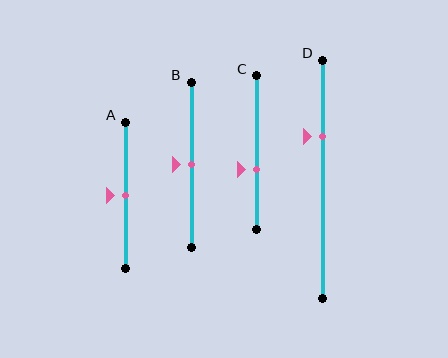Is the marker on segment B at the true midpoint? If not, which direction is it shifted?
Yes, the marker on segment B is at the true midpoint.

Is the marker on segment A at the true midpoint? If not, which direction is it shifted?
Yes, the marker on segment A is at the true midpoint.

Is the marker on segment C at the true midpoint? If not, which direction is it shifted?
No, the marker on segment C is shifted downward by about 11% of the segment length.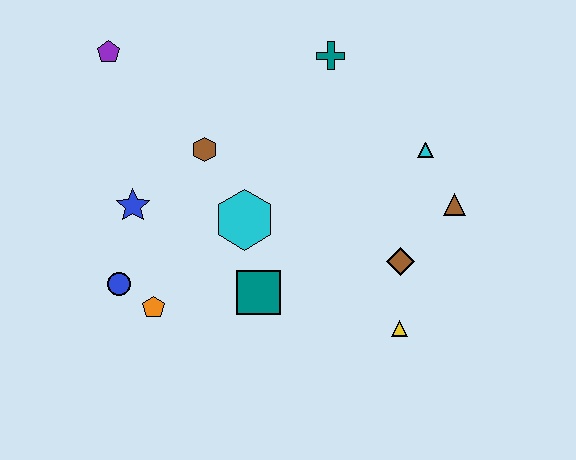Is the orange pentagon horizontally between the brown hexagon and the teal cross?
No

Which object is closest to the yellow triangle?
The brown diamond is closest to the yellow triangle.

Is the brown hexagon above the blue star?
Yes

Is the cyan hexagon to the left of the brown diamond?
Yes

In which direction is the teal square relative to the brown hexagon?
The teal square is below the brown hexagon.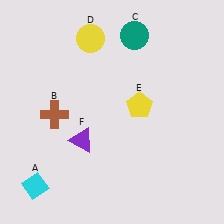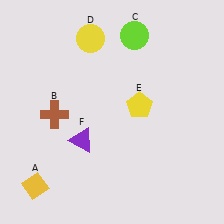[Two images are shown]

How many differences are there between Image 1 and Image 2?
There are 2 differences between the two images.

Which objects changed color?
A changed from cyan to yellow. C changed from teal to lime.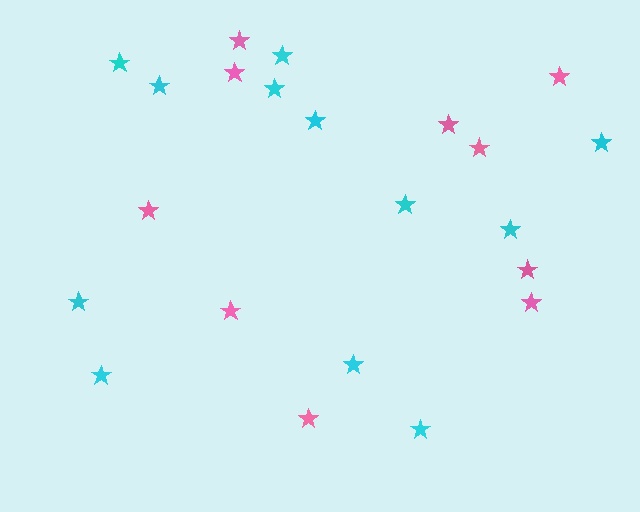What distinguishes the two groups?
There are 2 groups: one group of cyan stars (12) and one group of pink stars (10).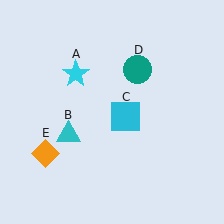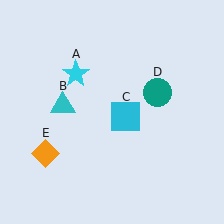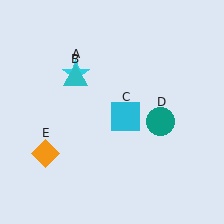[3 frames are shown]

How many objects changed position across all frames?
2 objects changed position: cyan triangle (object B), teal circle (object D).